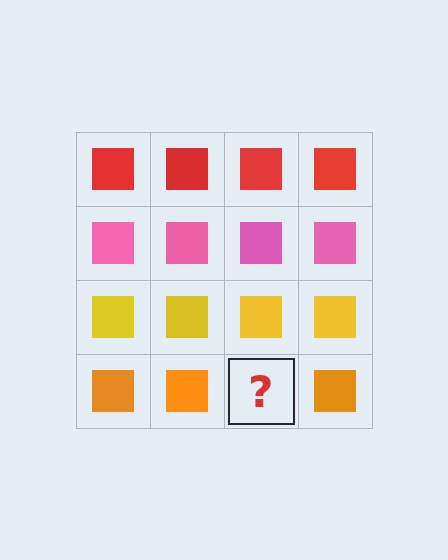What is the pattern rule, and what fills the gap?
The rule is that each row has a consistent color. The gap should be filled with an orange square.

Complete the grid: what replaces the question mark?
The question mark should be replaced with an orange square.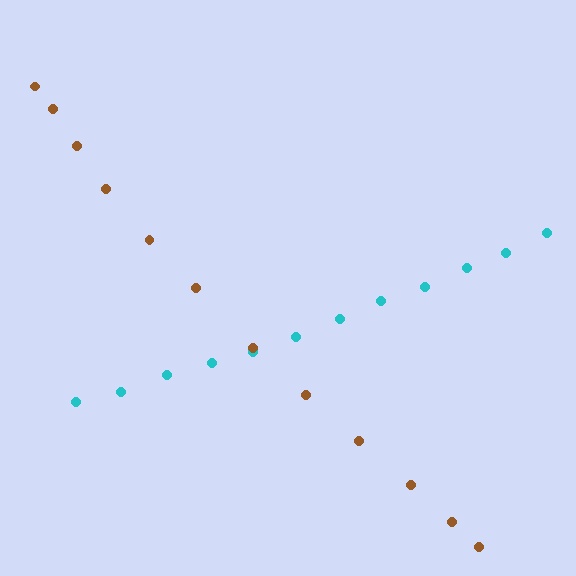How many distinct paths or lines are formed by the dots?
There are 2 distinct paths.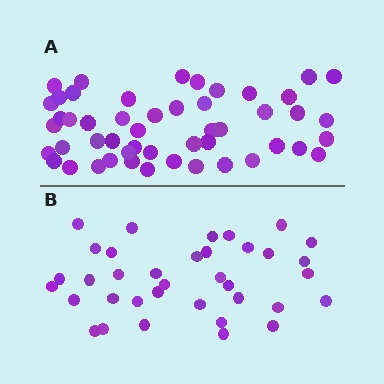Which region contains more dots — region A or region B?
Region A (the top region) has more dots.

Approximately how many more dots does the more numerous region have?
Region A has approximately 15 more dots than region B.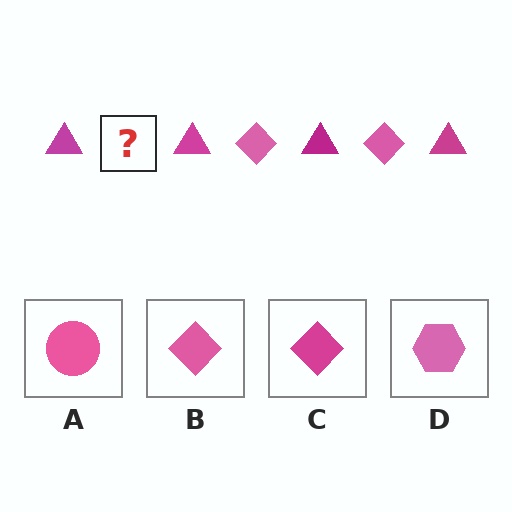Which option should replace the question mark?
Option B.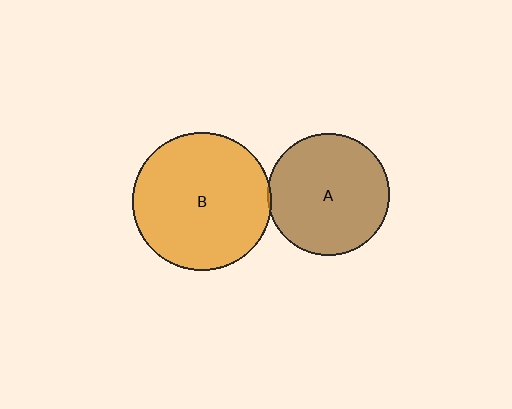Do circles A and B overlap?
Yes.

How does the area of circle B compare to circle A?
Approximately 1.3 times.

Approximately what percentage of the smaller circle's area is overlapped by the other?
Approximately 5%.